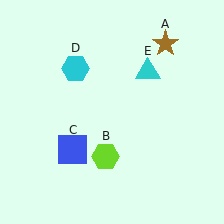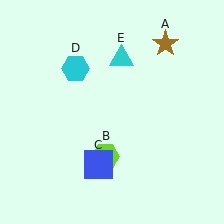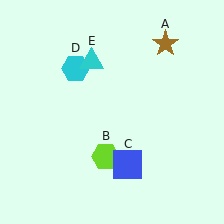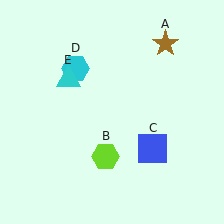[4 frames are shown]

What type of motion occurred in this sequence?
The blue square (object C), cyan triangle (object E) rotated counterclockwise around the center of the scene.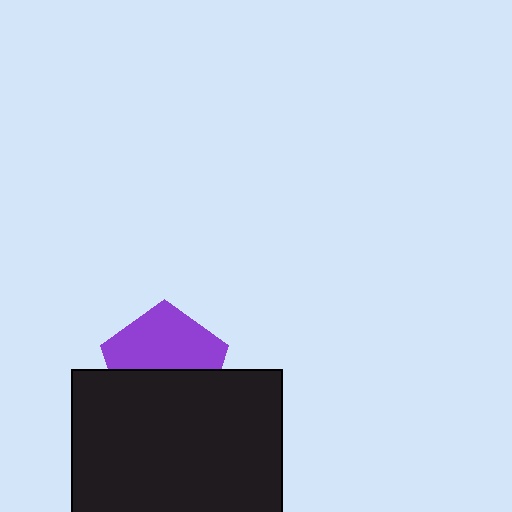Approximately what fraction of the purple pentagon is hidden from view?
Roughly 46% of the purple pentagon is hidden behind the black rectangle.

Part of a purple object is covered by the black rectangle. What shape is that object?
It is a pentagon.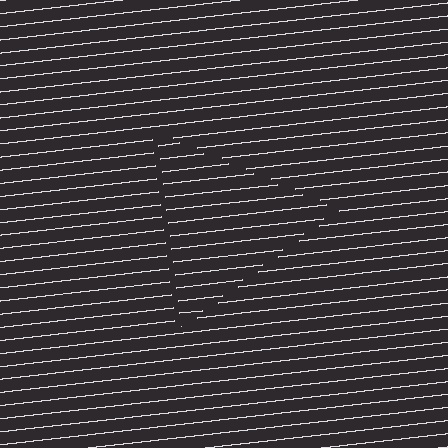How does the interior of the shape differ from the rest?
The interior of the shape contains the same grating, shifted by half a period — the contour is defined by the phase discontinuity where line-ends from the inner and outer gratings abut.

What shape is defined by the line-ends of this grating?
An illusory triangle. The interior of the shape contains the same grating, shifted by half a period — the contour is defined by the phase discontinuity where line-ends from the inner and outer gratings abut.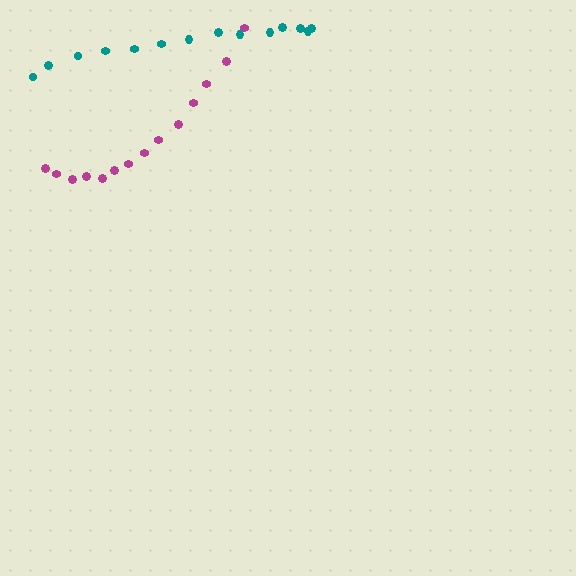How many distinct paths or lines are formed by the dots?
There are 2 distinct paths.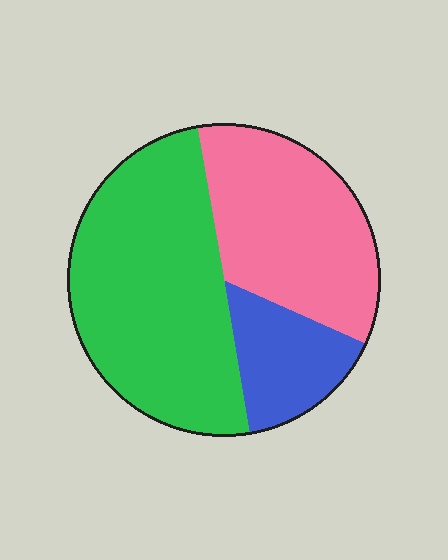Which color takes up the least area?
Blue, at roughly 15%.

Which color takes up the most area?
Green, at roughly 50%.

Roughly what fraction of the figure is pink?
Pink takes up about one third (1/3) of the figure.